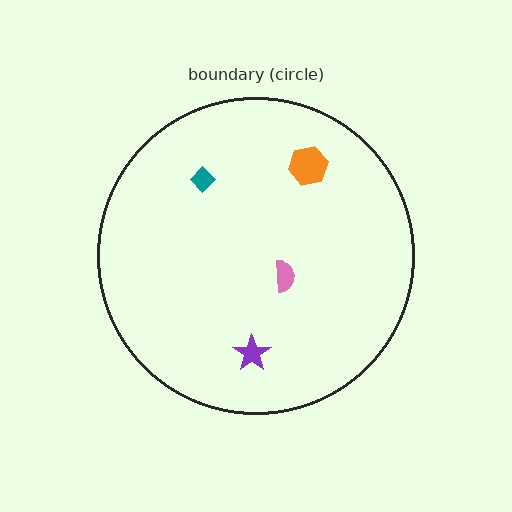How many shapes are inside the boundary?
4 inside, 0 outside.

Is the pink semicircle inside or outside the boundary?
Inside.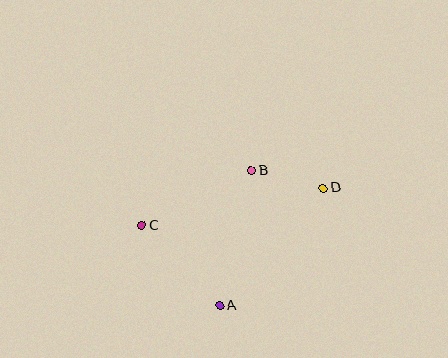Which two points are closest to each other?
Points B and D are closest to each other.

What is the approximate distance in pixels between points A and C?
The distance between A and C is approximately 112 pixels.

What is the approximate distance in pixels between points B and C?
The distance between B and C is approximately 123 pixels.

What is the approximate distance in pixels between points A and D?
The distance between A and D is approximately 156 pixels.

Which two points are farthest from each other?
Points C and D are farthest from each other.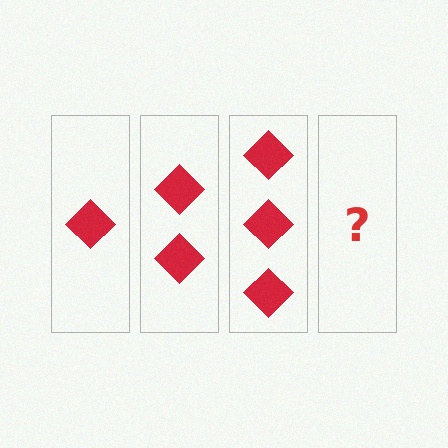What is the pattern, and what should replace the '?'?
The pattern is that each step adds one more diamond. The '?' should be 4 diamonds.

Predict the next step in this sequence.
The next step is 4 diamonds.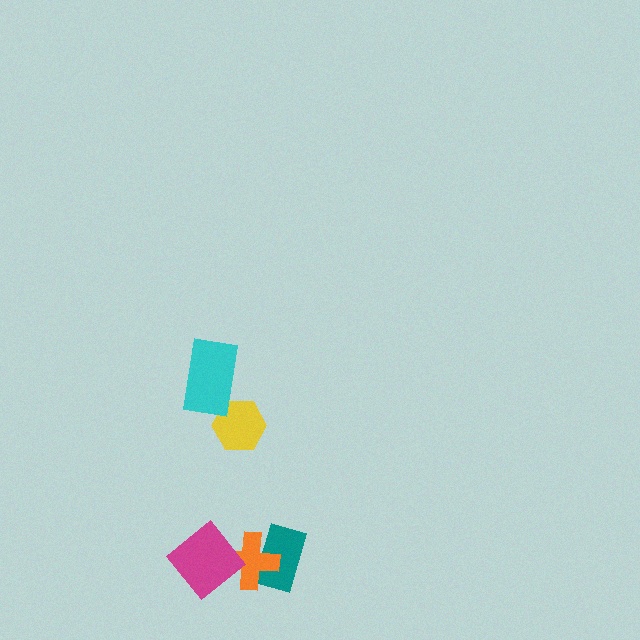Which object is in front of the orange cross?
The magenta diamond is in front of the orange cross.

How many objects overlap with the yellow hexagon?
1 object overlaps with the yellow hexagon.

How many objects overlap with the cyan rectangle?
1 object overlaps with the cyan rectangle.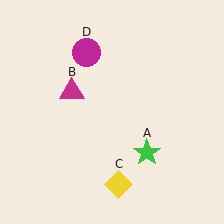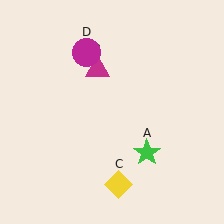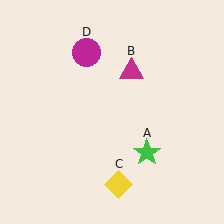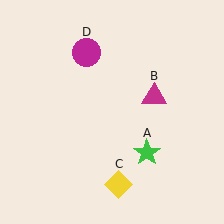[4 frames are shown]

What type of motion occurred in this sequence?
The magenta triangle (object B) rotated clockwise around the center of the scene.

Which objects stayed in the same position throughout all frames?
Green star (object A) and yellow diamond (object C) and magenta circle (object D) remained stationary.